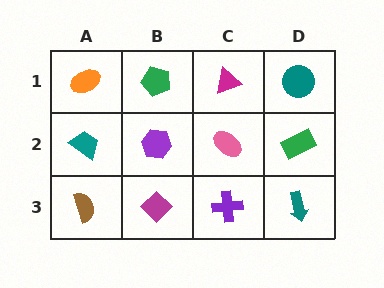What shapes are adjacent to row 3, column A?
A teal trapezoid (row 2, column A), a magenta diamond (row 3, column B).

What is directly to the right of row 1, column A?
A green pentagon.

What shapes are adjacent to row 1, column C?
A pink ellipse (row 2, column C), a green pentagon (row 1, column B), a teal circle (row 1, column D).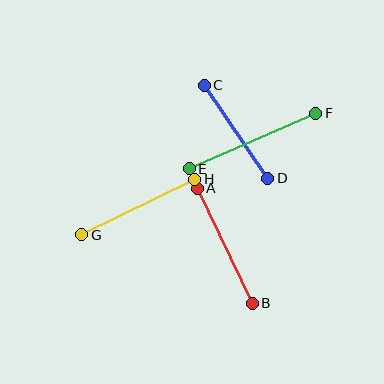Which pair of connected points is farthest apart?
Points E and F are farthest apart.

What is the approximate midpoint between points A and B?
The midpoint is at approximately (225, 246) pixels.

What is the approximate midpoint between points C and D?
The midpoint is at approximately (236, 132) pixels.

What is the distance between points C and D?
The distance is approximately 113 pixels.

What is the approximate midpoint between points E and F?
The midpoint is at approximately (253, 141) pixels.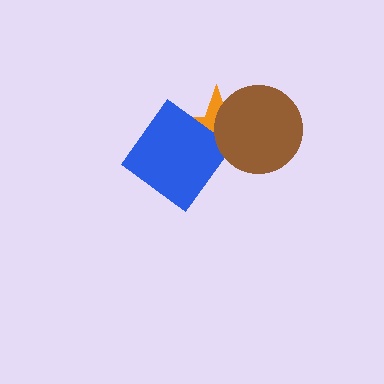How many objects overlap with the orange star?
2 objects overlap with the orange star.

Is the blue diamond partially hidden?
No, no other shape covers it.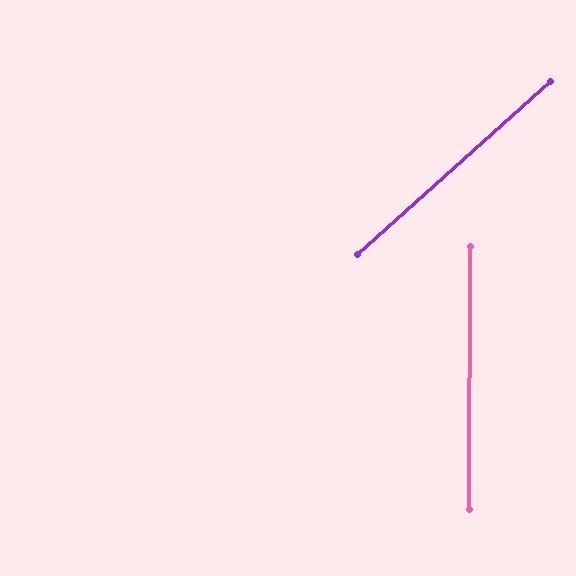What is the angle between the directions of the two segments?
Approximately 48 degrees.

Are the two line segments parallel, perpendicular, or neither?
Neither parallel nor perpendicular — they differ by about 48°.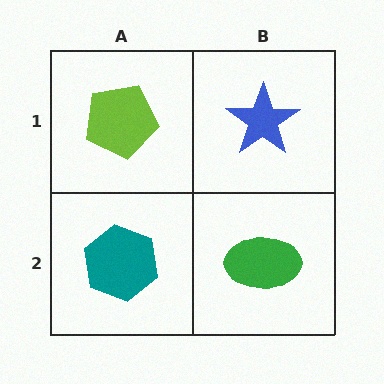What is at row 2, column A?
A teal hexagon.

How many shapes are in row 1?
2 shapes.